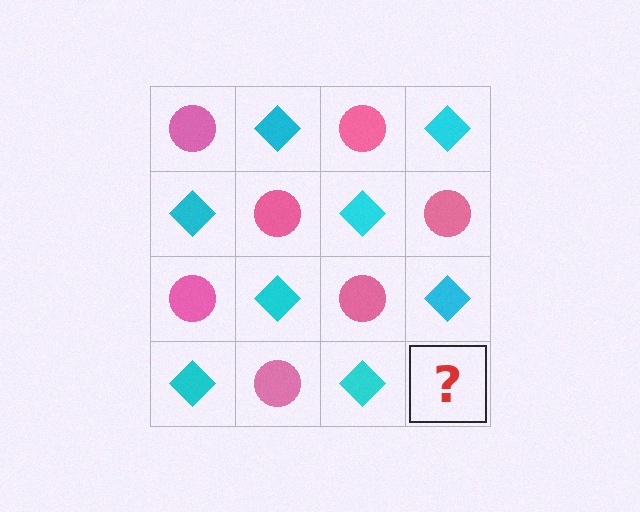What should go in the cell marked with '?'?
The missing cell should contain a pink circle.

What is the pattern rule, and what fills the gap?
The rule is that it alternates pink circle and cyan diamond in a checkerboard pattern. The gap should be filled with a pink circle.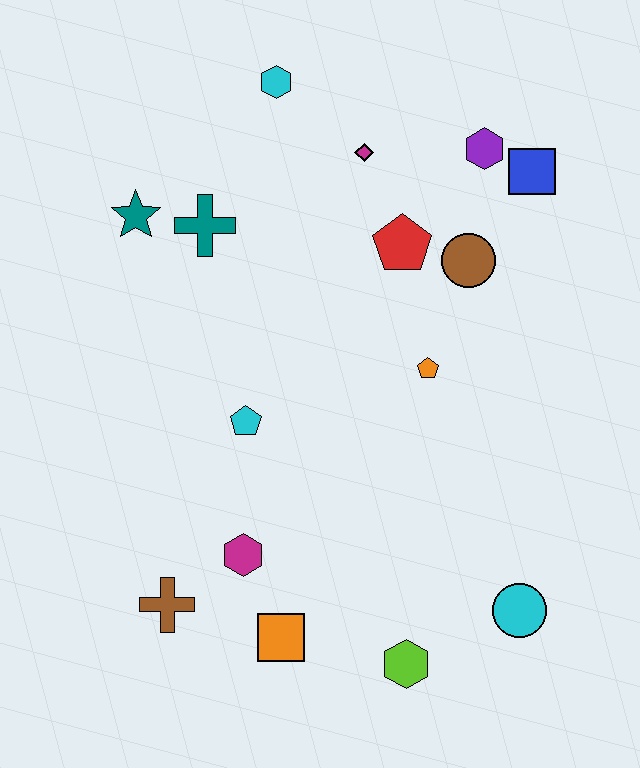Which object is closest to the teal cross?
The teal star is closest to the teal cross.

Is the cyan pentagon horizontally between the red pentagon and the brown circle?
No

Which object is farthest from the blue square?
The brown cross is farthest from the blue square.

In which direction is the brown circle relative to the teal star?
The brown circle is to the right of the teal star.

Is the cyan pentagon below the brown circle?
Yes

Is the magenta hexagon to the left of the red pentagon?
Yes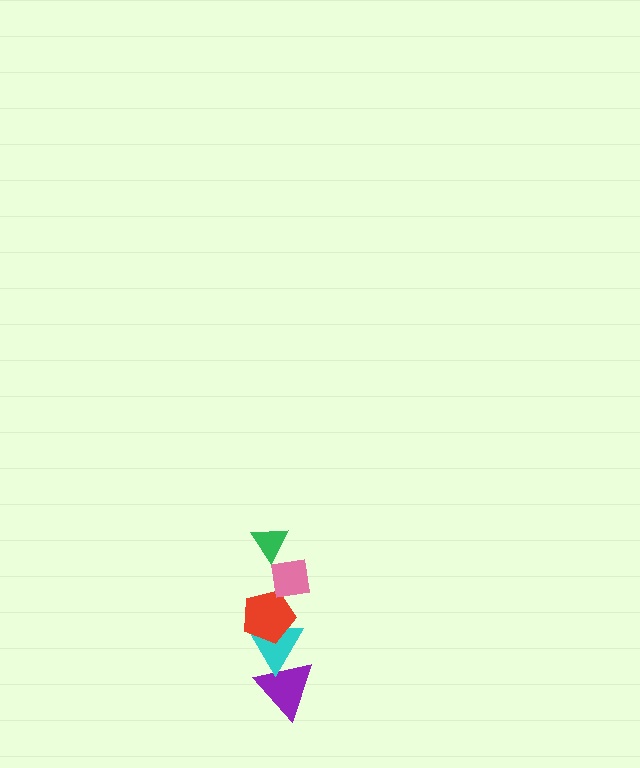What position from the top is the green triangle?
The green triangle is 1st from the top.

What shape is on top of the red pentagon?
The pink square is on top of the red pentagon.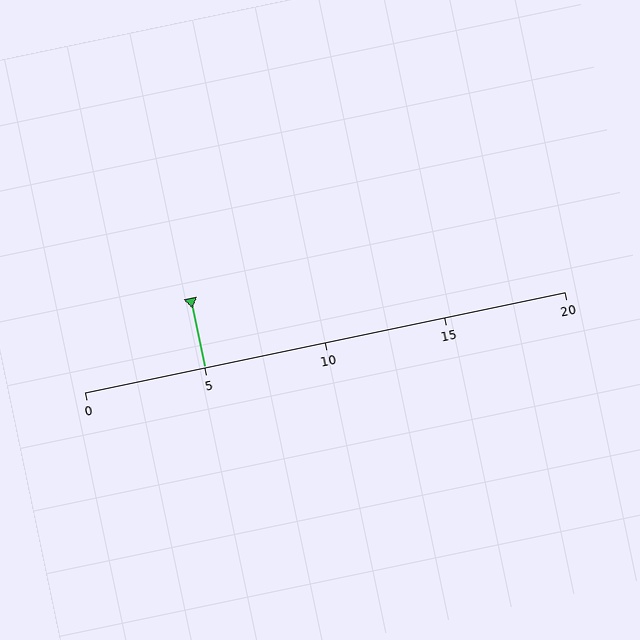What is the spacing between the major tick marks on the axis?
The major ticks are spaced 5 apart.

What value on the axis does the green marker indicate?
The marker indicates approximately 5.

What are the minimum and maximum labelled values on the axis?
The axis runs from 0 to 20.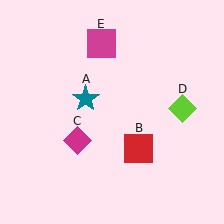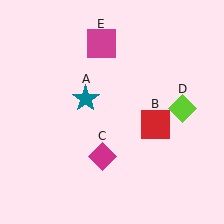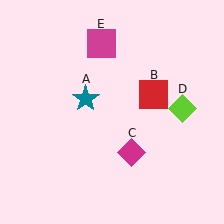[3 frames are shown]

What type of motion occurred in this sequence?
The red square (object B), magenta diamond (object C) rotated counterclockwise around the center of the scene.